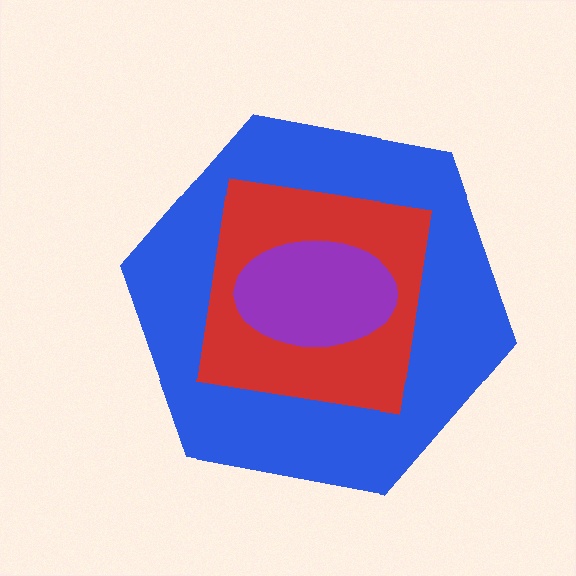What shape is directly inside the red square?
The purple ellipse.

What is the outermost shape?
The blue hexagon.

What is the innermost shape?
The purple ellipse.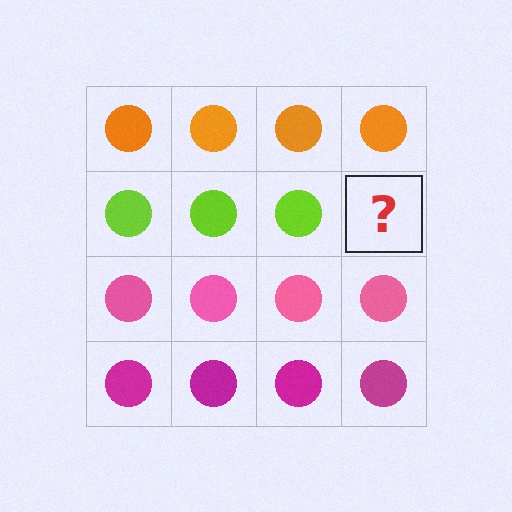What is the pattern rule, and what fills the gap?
The rule is that each row has a consistent color. The gap should be filled with a lime circle.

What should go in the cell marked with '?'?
The missing cell should contain a lime circle.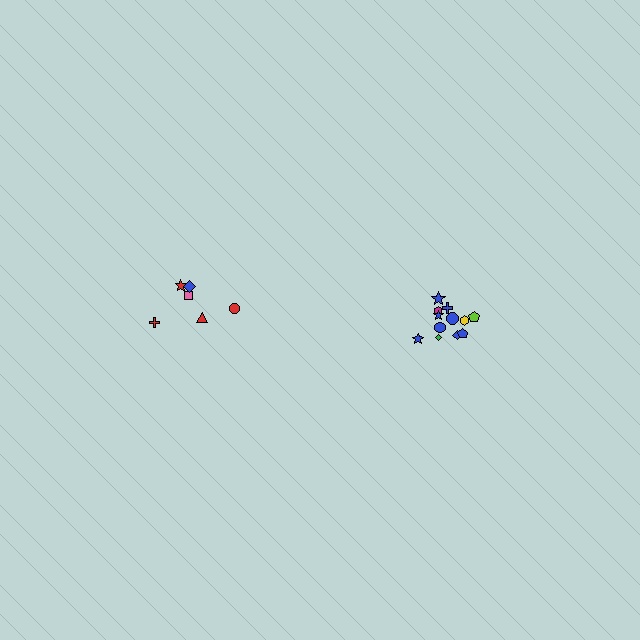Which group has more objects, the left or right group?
The right group.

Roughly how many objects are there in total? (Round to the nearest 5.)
Roughly 20 objects in total.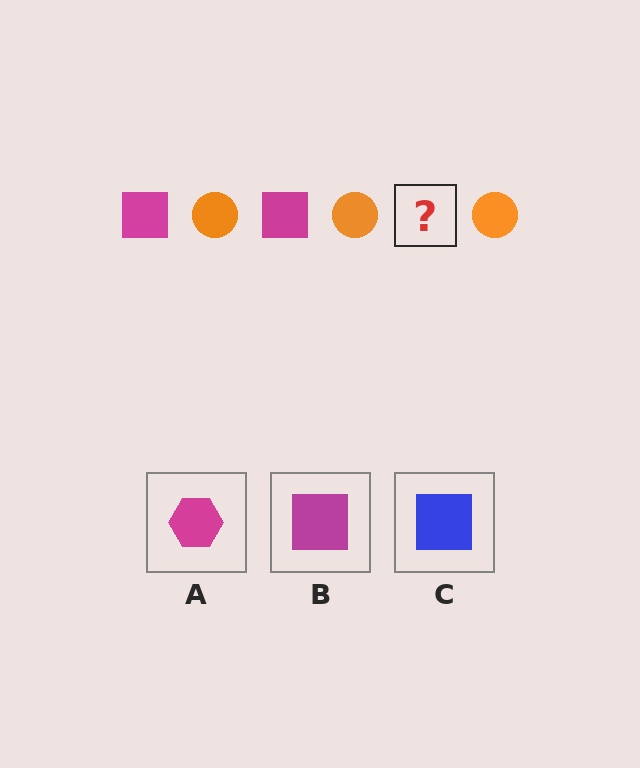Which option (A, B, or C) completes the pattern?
B.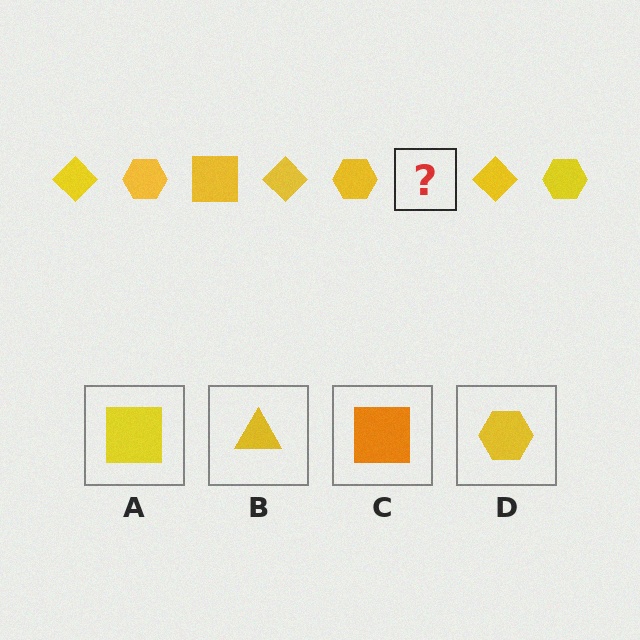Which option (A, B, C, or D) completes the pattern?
A.